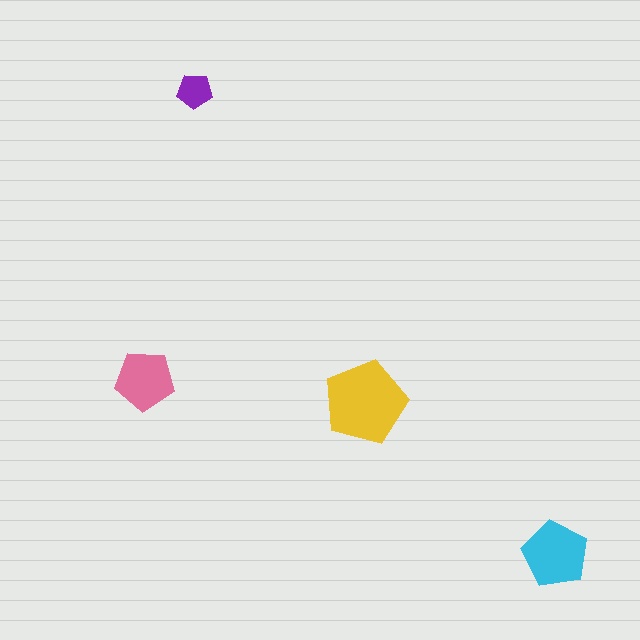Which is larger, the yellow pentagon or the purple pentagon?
The yellow one.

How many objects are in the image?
There are 4 objects in the image.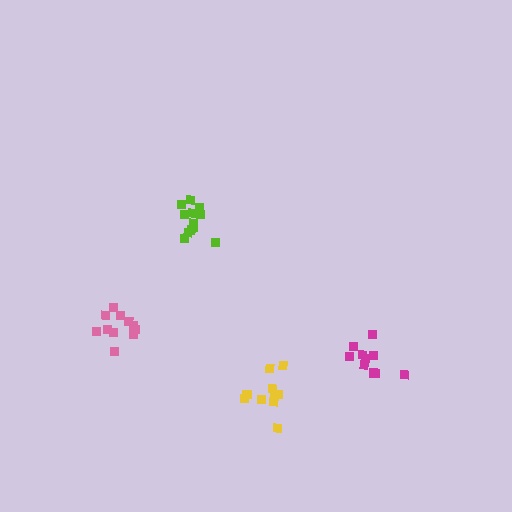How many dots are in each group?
Group 1: 12 dots, Group 2: 11 dots, Group 3: 11 dots, Group 4: 11 dots (45 total).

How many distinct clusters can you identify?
There are 4 distinct clusters.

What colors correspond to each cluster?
The clusters are colored: lime, magenta, yellow, pink.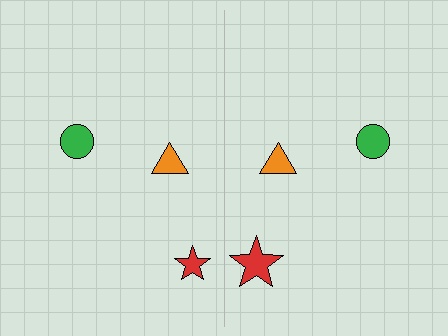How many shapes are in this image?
There are 6 shapes in this image.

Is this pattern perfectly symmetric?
No, the pattern is not perfectly symmetric. The red star on the right side has a different size than its mirror counterpart.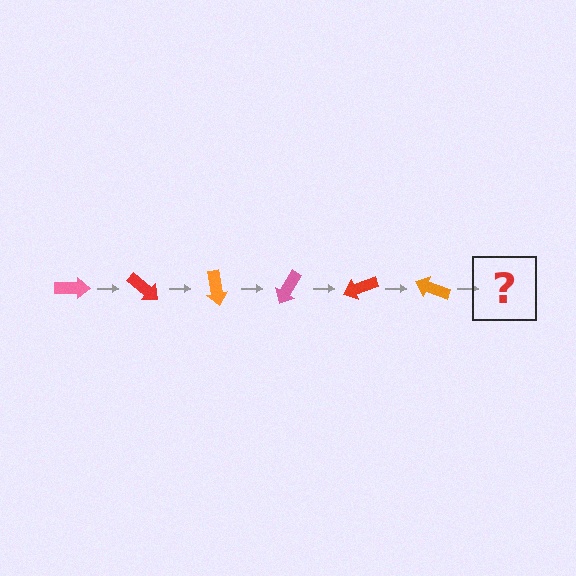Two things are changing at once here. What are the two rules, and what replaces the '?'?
The two rules are that it rotates 40 degrees each step and the color cycles through pink, red, and orange. The '?' should be a pink arrow, rotated 240 degrees from the start.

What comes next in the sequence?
The next element should be a pink arrow, rotated 240 degrees from the start.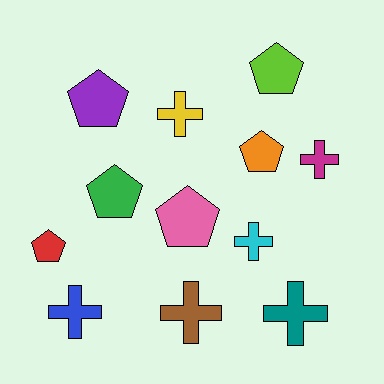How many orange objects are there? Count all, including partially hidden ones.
There is 1 orange object.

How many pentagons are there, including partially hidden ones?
There are 6 pentagons.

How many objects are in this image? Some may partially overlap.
There are 12 objects.